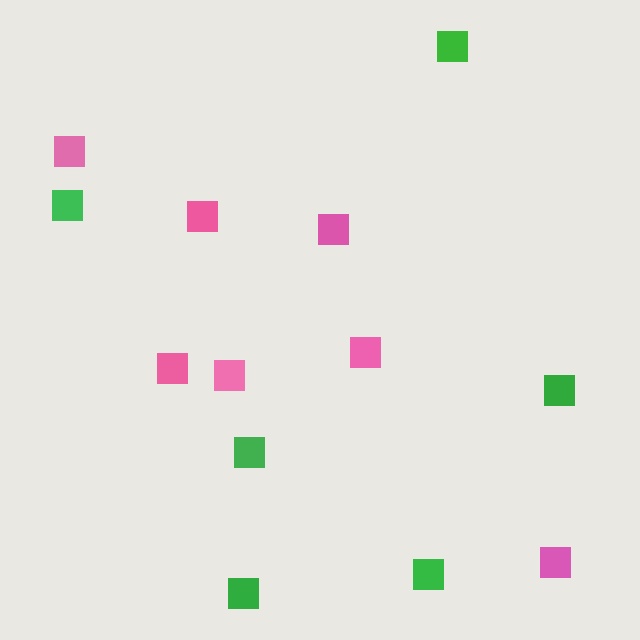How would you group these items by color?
There are 2 groups: one group of green squares (6) and one group of pink squares (7).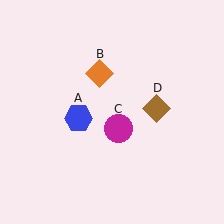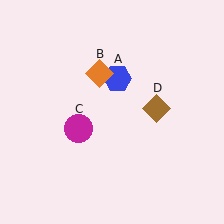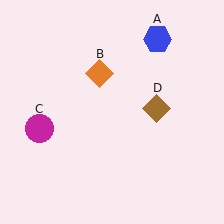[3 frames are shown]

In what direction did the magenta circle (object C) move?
The magenta circle (object C) moved left.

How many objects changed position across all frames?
2 objects changed position: blue hexagon (object A), magenta circle (object C).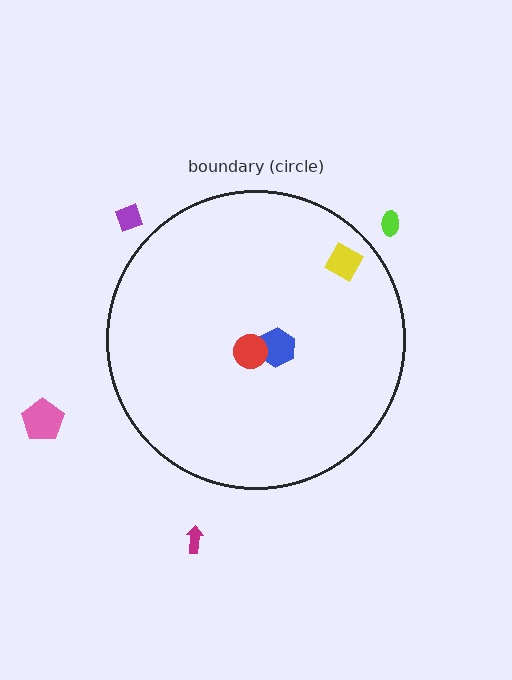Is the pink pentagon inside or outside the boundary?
Outside.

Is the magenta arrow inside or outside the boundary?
Outside.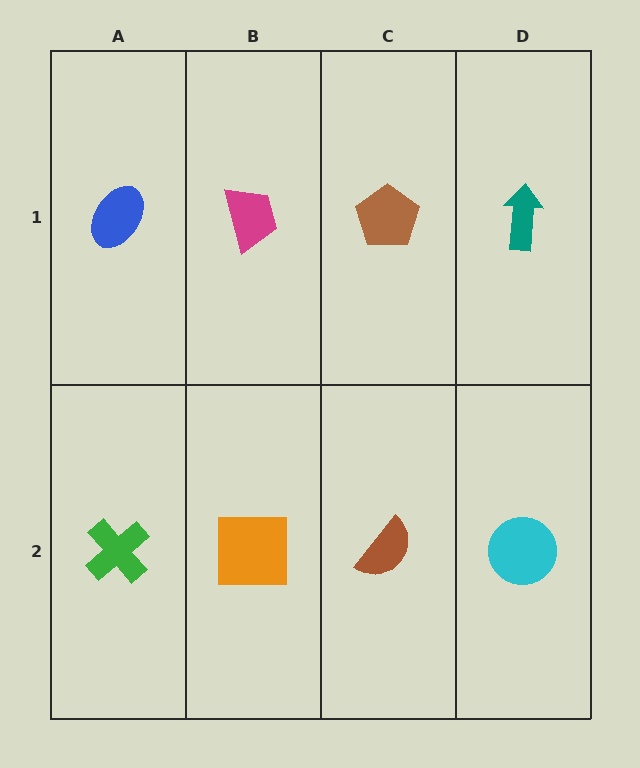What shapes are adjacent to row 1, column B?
An orange square (row 2, column B), a blue ellipse (row 1, column A), a brown pentagon (row 1, column C).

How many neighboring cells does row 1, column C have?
3.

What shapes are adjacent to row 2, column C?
A brown pentagon (row 1, column C), an orange square (row 2, column B), a cyan circle (row 2, column D).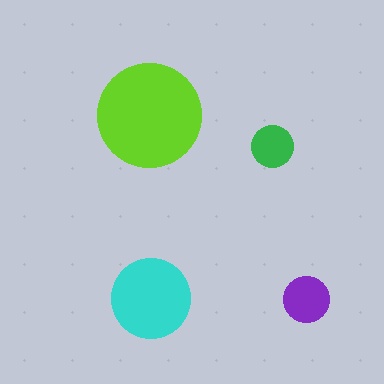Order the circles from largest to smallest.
the lime one, the cyan one, the purple one, the green one.